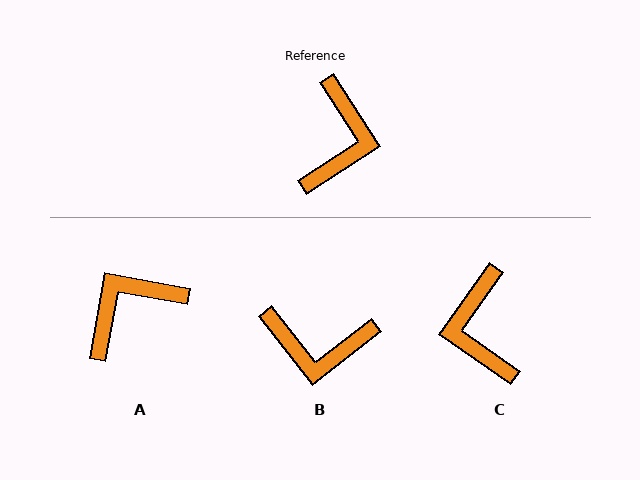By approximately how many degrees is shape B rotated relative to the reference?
Approximately 85 degrees clockwise.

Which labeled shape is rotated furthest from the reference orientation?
C, about 158 degrees away.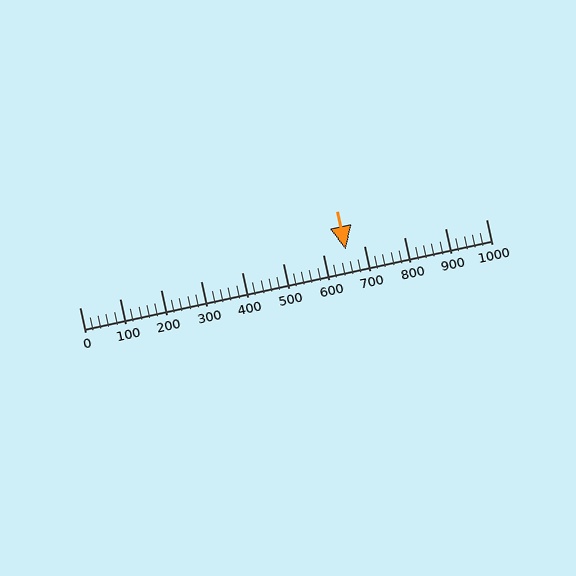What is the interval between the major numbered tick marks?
The major tick marks are spaced 100 units apart.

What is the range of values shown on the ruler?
The ruler shows values from 0 to 1000.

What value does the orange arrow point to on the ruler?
The orange arrow points to approximately 656.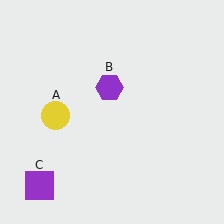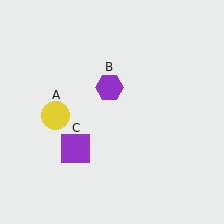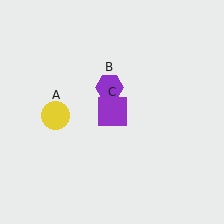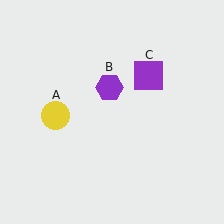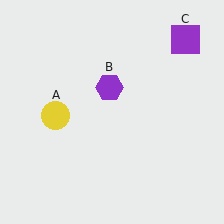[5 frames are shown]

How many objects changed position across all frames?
1 object changed position: purple square (object C).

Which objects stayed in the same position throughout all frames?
Yellow circle (object A) and purple hexagon (object B) remained stationary.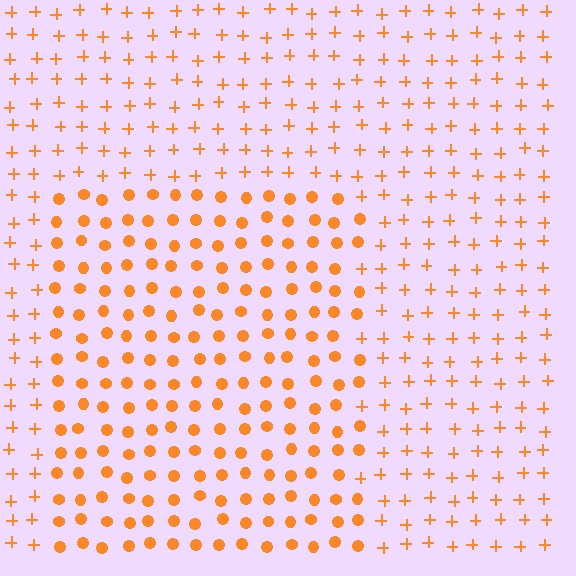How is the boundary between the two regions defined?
The boundary is defined by a change in element shape: circles inside vs. plus signs outside. All elements share the same color and spacing.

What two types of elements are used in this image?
The image uses circles inside the rectangle region and plus signs outside it.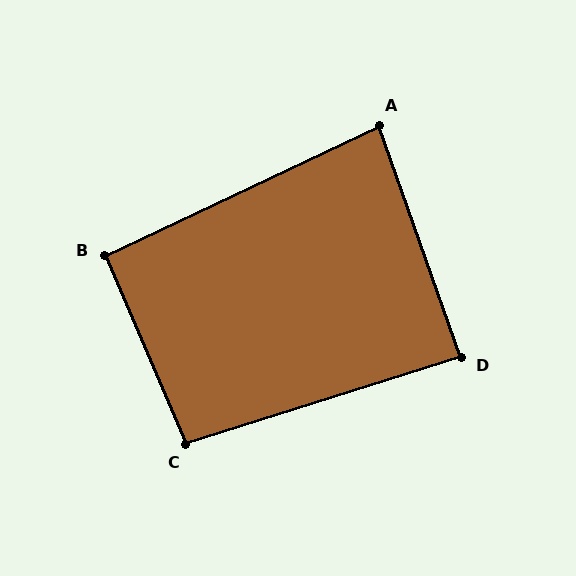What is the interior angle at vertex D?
Approximately 88 degrees (approximately right).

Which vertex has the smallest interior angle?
A, at approximately 84 degrees.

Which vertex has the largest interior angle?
C, at approximately 96 degrees.